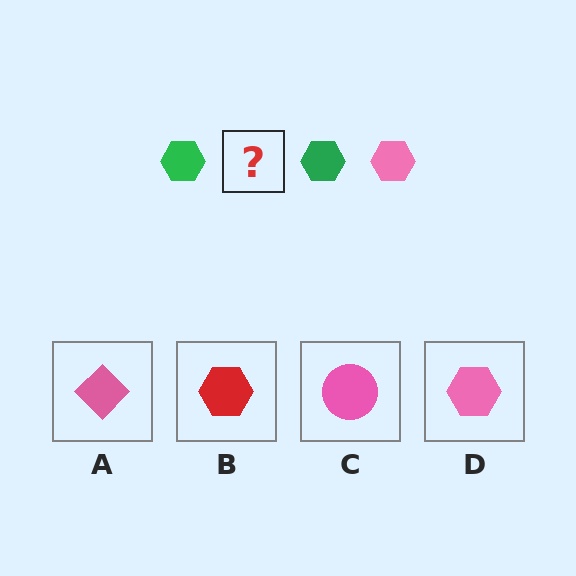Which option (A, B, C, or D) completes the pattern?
D.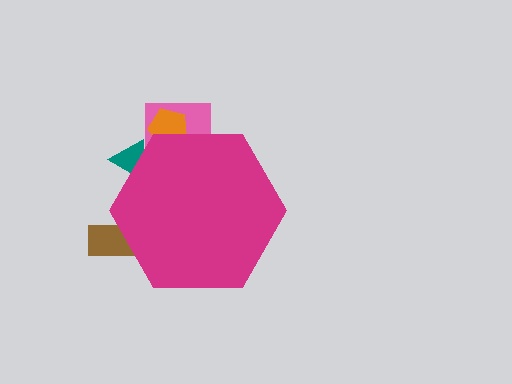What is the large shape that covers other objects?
A magenta hexagon.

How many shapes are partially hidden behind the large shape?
4 shapes are partially hidden.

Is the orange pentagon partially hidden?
Yes, the orange pentagon is partially hidden behind the magenta hexagon.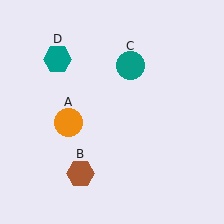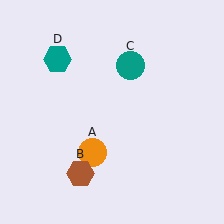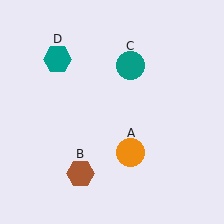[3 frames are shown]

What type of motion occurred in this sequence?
The orange circle (object A) rotated counterclockwise around the center of the scene.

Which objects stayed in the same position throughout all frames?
Brown hexagon (object B) and teal circle (object C) and teal hexagon (object D) remained stationary.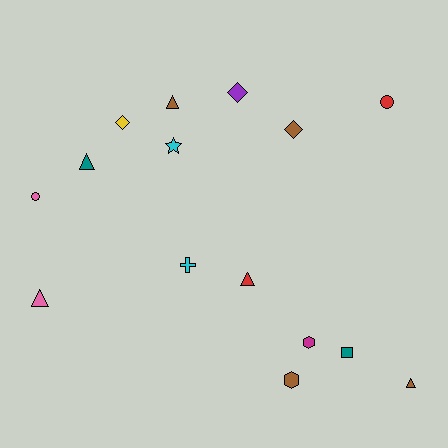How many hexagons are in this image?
There are 2 hexagons.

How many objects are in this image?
There are 15 objects.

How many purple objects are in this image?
There is 1 purple object.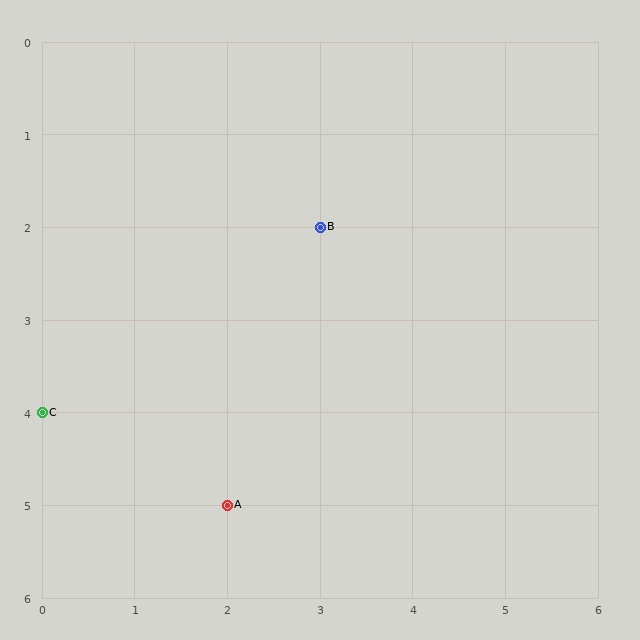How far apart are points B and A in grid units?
Points B and A are 1 column and 3 rows apart (about 3.2 grid units diagonally).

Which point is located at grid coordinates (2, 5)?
Point A is at (2, 5).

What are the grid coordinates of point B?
Point B is at grid coordinates (3, 2).